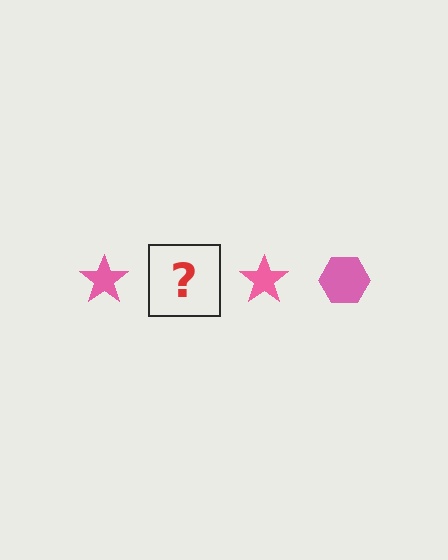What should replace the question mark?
The question mark should be replaced with a pink hexagon.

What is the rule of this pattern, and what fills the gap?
The rule is that the pattern cycles through star, hexagon shapes in pink. The gap should be filled with a pink hexagon.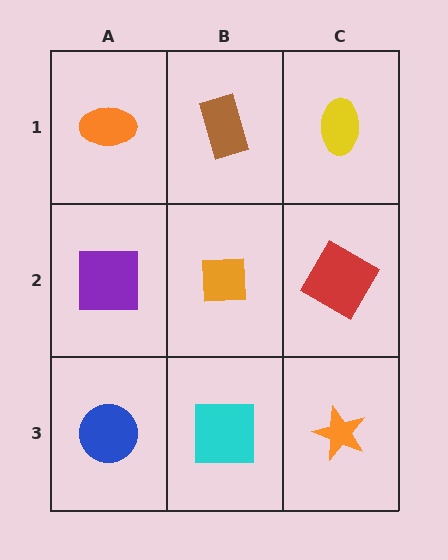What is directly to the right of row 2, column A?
An orange square.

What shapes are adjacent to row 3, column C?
A red diamond (row 2, column C), a cyan square (row 3, column B).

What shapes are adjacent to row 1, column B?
An orange square (row 2, column B), an orange ellipse (row 1, column A), a yellow ellipse (row 1, column C).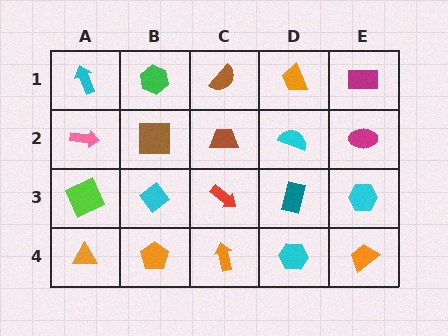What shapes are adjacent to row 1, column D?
A cyan semicircle (row 2, column D), a brown semicircle (row 1, column C), a magenta rectangle (row 1, column E).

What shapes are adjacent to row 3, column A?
A pink arrow (row 2, column A), an orange triangle (row 4, column A), a cyan diamond (row 3, column B).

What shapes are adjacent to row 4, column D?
A teal rectangle (row 3, column D), an orange arrow (row 4, column C), an orange trapezoid (row 4, column E).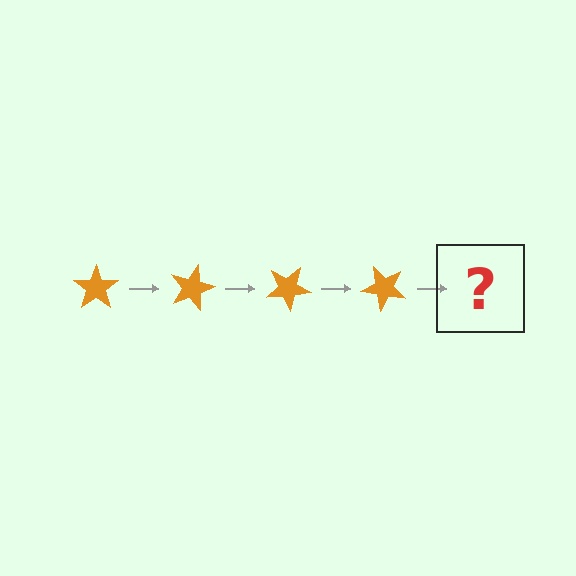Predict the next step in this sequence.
The next step is an orange star rotated 60 degrees.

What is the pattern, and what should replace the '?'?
The pattern is that the star rotates 15 degrees each step. The '?' should be an orange star rotated 60 degrees.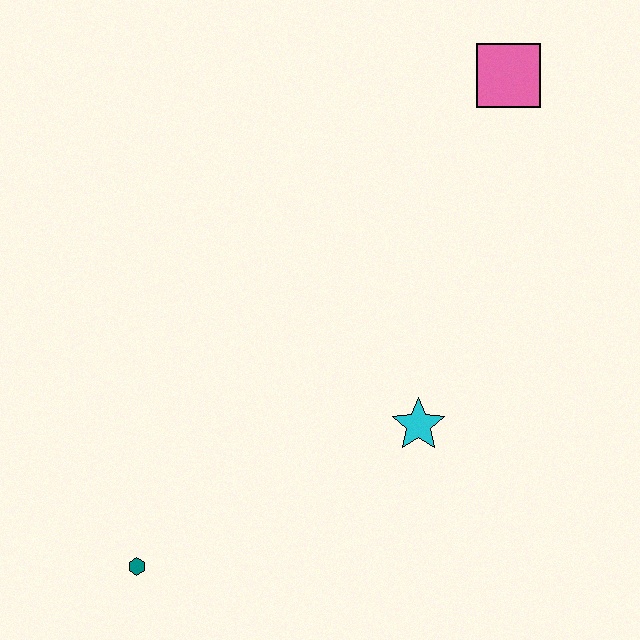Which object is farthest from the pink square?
The teal hexagon is farthest from the pink square.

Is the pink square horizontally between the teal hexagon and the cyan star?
No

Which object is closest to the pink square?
The cyan star is closest to the pink square.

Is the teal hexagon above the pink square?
No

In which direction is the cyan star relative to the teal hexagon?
The cyan star is to the right of the teal hexagon.